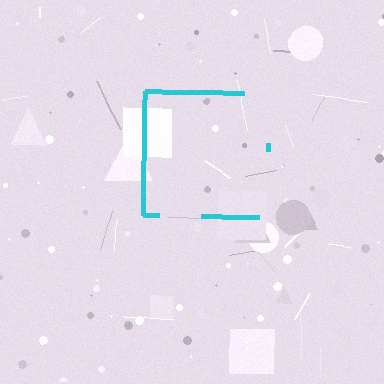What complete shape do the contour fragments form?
The contour fragments form a square.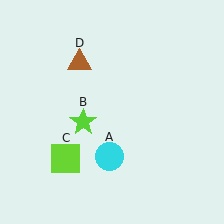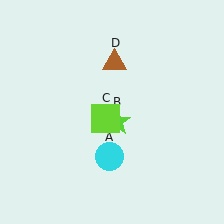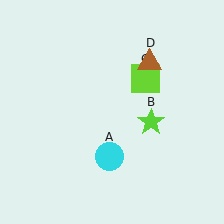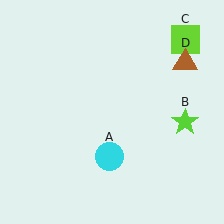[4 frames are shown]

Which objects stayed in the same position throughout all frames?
Cyan circle (object A) remained stationary.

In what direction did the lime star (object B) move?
The lime star (object B) moved right.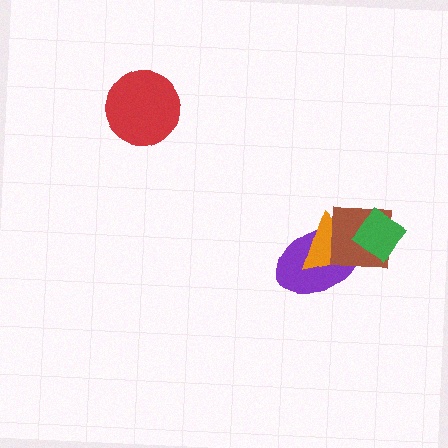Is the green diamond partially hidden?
No, no other shape covers it.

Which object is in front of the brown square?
The green diamond is in front of the brown square.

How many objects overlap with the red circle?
0 objects overlap with the red circle.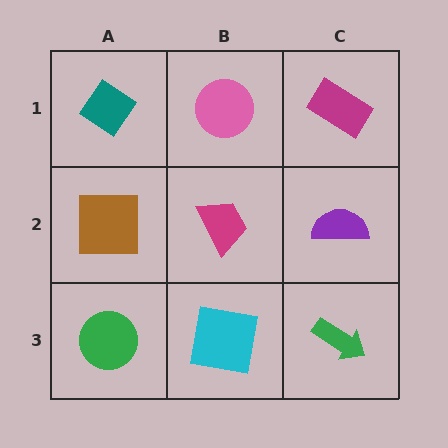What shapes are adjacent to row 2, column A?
A teal diamond (row 1, column A), a green circle (row 3, column A), a magenta trapezoid (row 2, column B).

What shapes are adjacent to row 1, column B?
A magenta trapezoid (row 2, column B), a teal diamond (row 1, column A), a magenta rectangle (row 1, column C).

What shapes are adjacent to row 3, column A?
A brown square (row 2, column A), a cyan square (row 3, column B).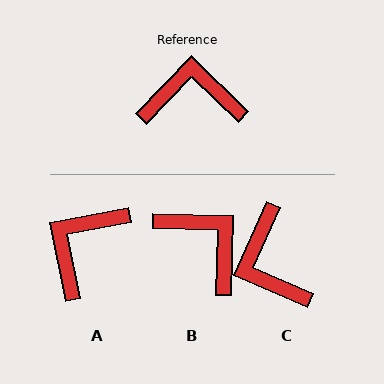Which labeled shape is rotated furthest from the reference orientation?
C, about 110 degrees away.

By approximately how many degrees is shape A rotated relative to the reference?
Approximately 55 degrees counter-clockwise.